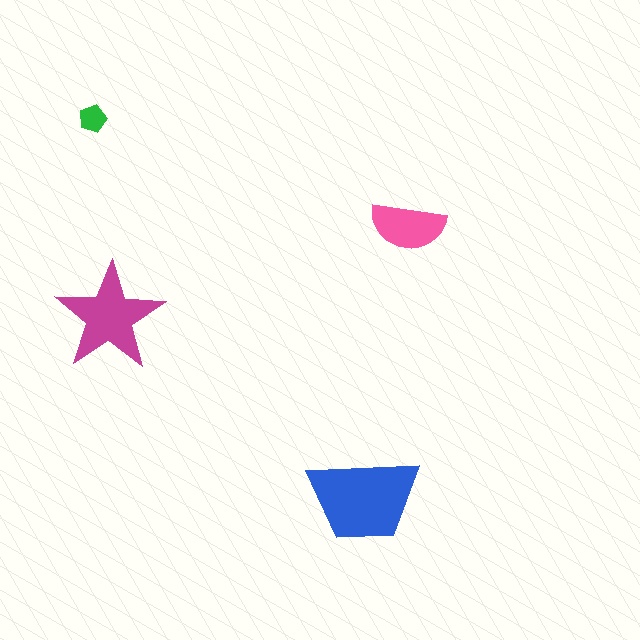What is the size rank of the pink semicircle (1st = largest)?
3rd.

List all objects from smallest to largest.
The green pentagon, the pink semicircle, the magenta star, the blue trapezoid.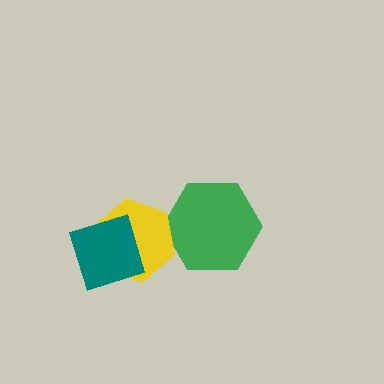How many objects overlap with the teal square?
1 object overlaps with the teal square.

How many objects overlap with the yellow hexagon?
2 objects overlap with the yellow hexagon.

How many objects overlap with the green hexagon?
1 object overlaps with the green hexagon.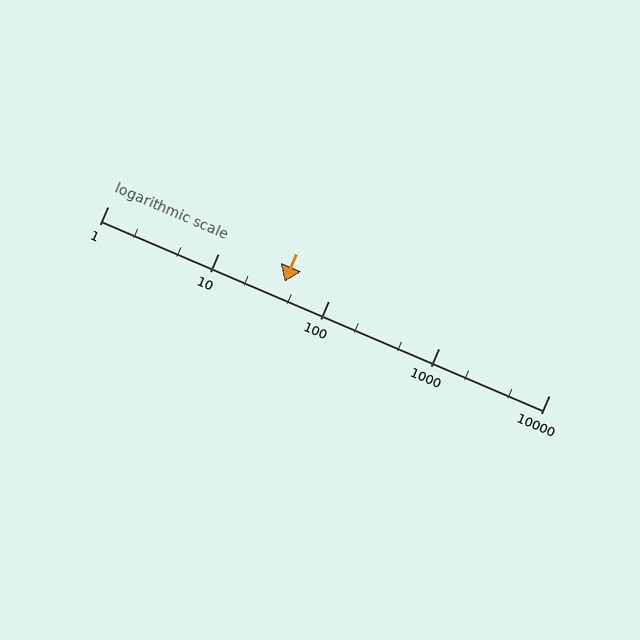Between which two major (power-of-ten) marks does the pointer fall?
The pointer is between 10 and 100.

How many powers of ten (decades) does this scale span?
The scale spans 4 decades, from 1 to 10000.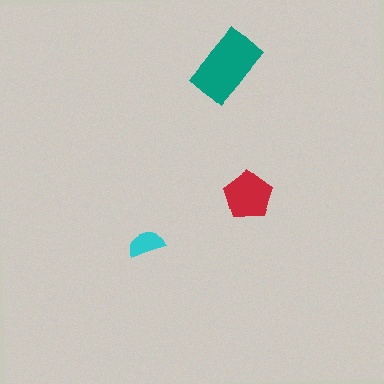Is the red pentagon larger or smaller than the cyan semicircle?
Larger.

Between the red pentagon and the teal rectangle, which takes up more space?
The teal rectangle.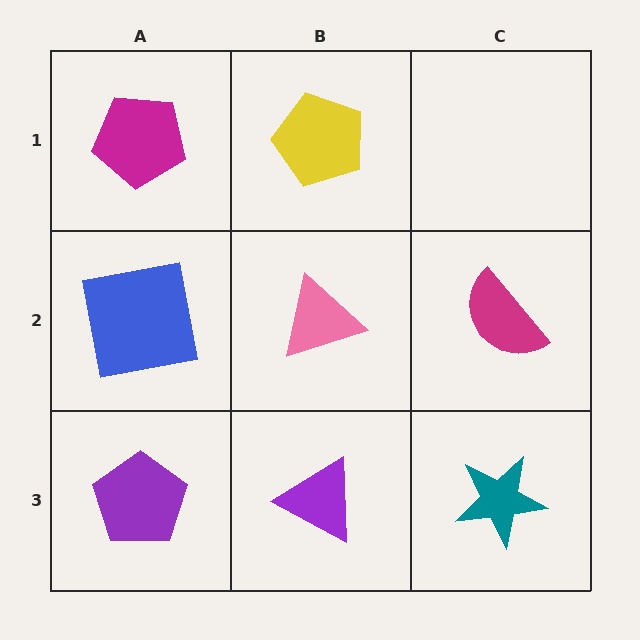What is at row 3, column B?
A purple triangle.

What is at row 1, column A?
A magenta pentagon.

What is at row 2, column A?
A blue square.